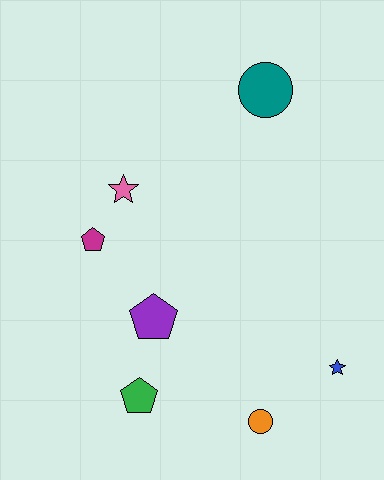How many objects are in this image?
There are 7 objects.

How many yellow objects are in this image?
There are no yellow objects.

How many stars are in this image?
There are 2 stars.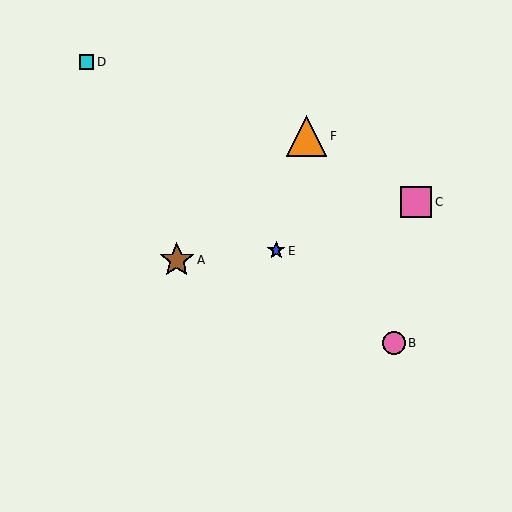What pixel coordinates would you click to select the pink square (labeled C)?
Click at (416, 202) to select the pink square C.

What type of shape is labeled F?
Shape F is an orange triangle.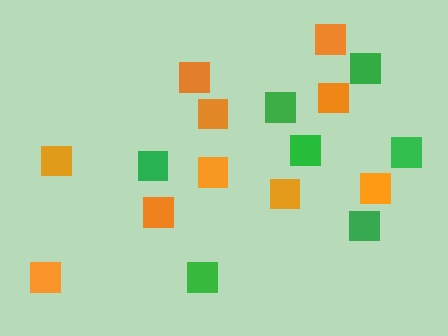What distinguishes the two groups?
There are 2 groups: one group of green squares (7) and one group of orange squares (10).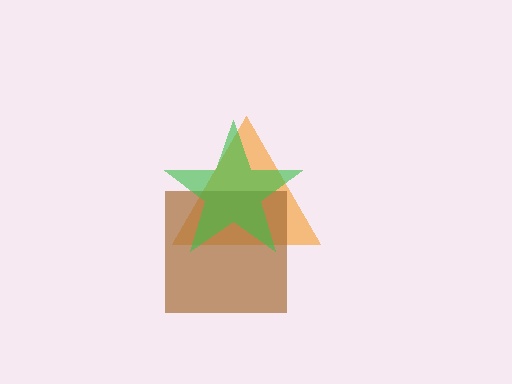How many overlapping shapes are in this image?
There are 3 overlapping shapes in the image.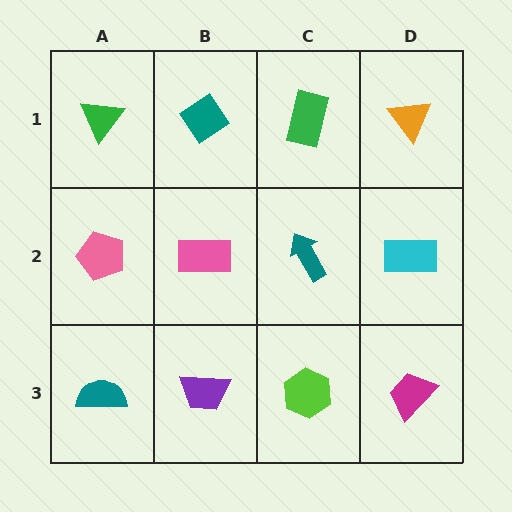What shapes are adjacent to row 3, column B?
A pink rectangle (row 2, column B), a teal semicircle (row 3, column A), a lime hexagon (row 3, column C).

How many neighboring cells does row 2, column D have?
3.